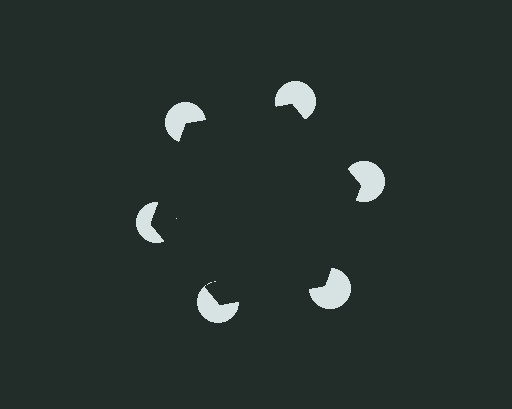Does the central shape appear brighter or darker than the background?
It typically appears slightly darker than the background, even though no actual brightness change is drawn.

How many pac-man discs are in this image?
There are 6 — one at each vertex of the illusory hexagon.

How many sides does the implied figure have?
6 sides.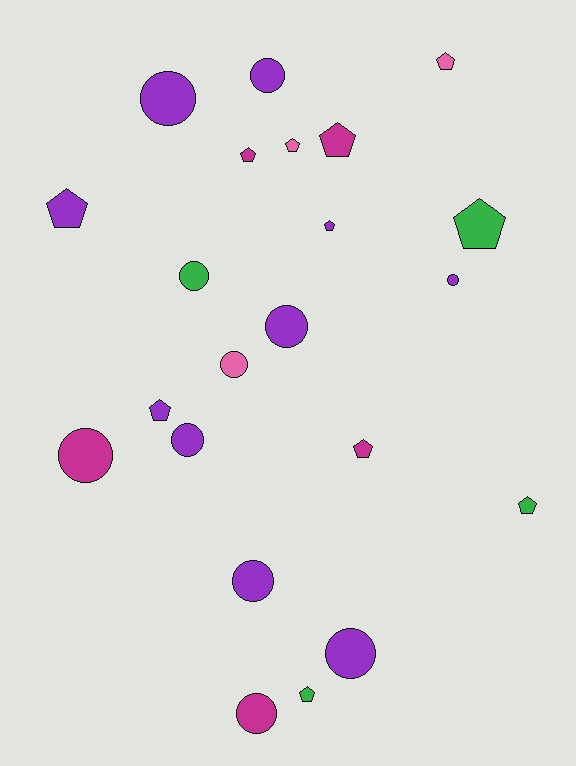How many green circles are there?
There is 1 green circle.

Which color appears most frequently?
Purple, with 10 objects.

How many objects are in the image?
There are 22 objects.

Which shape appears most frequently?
Circle, with 11 objects.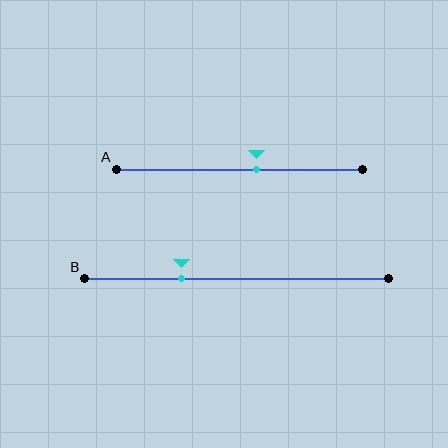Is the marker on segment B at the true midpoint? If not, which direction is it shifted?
No, the marker on segment B is shifted to the left by about 18% of the segment length.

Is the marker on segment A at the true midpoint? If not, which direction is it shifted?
No, the marker on segment A is shifted to the right by about 7% of the segment length.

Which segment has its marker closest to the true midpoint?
Segment A has its marker closest to the true midpoint.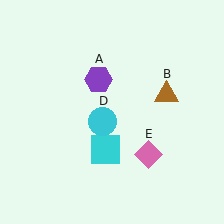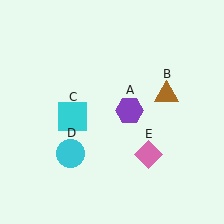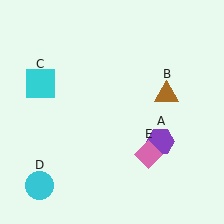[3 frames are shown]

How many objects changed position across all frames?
3 objects changed position: purple hexagon (object A), cyan square (object C), cyan circle (object D).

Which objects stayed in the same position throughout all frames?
Brown triangle (object B) and pink diamond (object E) remained stationary.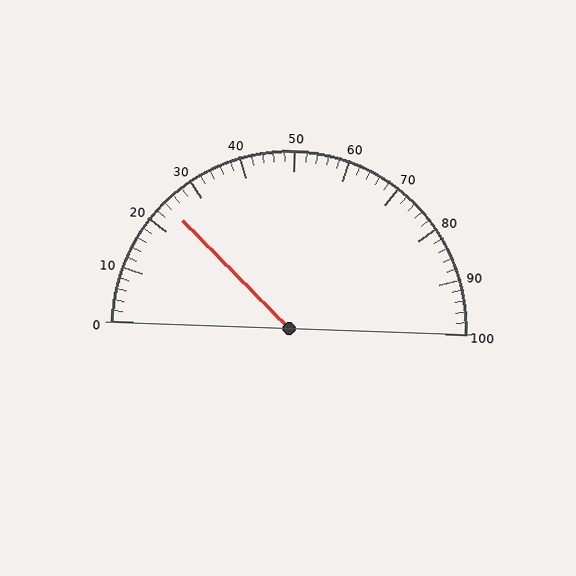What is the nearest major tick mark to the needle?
The nearest major tick mark is 20.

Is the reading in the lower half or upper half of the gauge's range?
The reading is in the lower half of the range (0 to 100).